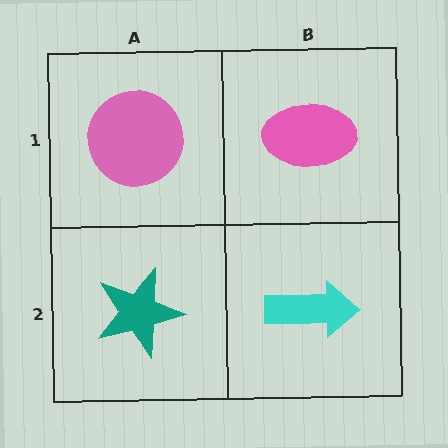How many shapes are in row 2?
2 shapes.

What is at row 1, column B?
A pink ellipse.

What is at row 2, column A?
A teal star.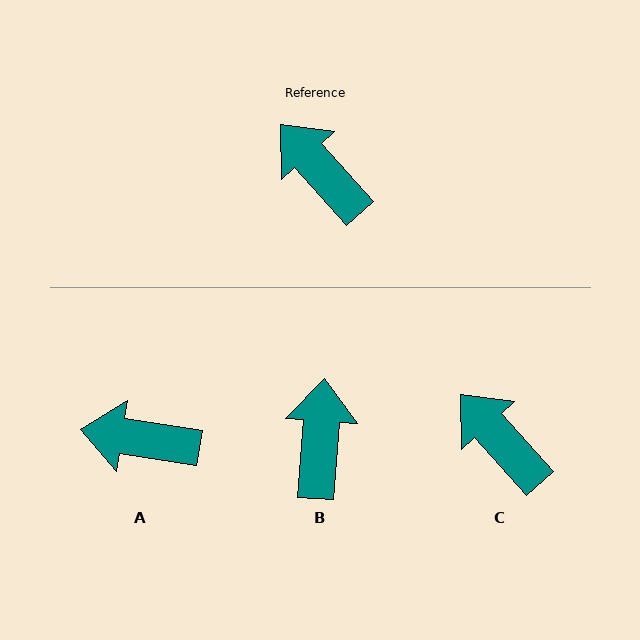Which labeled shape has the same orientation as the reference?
C.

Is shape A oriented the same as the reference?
No, it is off by about 39 degrees.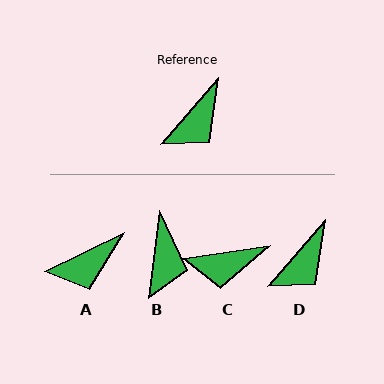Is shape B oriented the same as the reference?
No, it is off by about 33 degrees.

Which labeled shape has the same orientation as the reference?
D.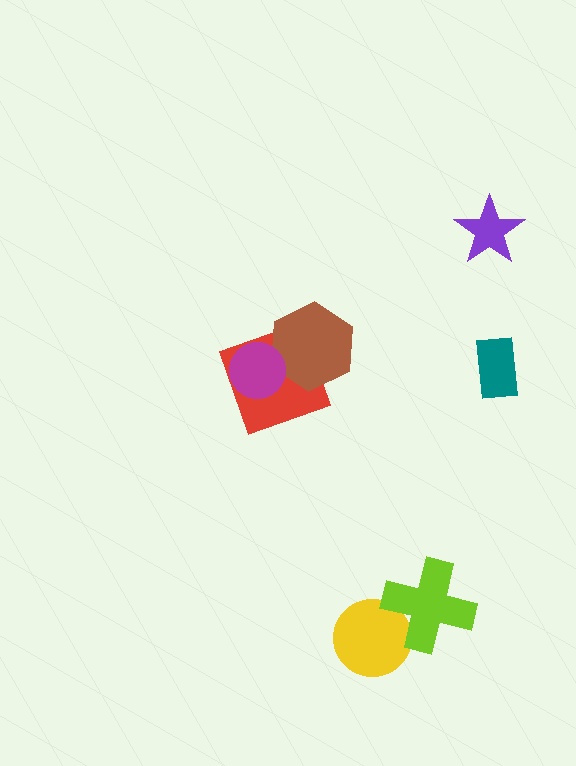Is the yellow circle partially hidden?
Yes, it is partially covered by another shape.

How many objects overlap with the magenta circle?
2 objects overlap with the magenta circle.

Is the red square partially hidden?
Yes, it is partially covered by another shape.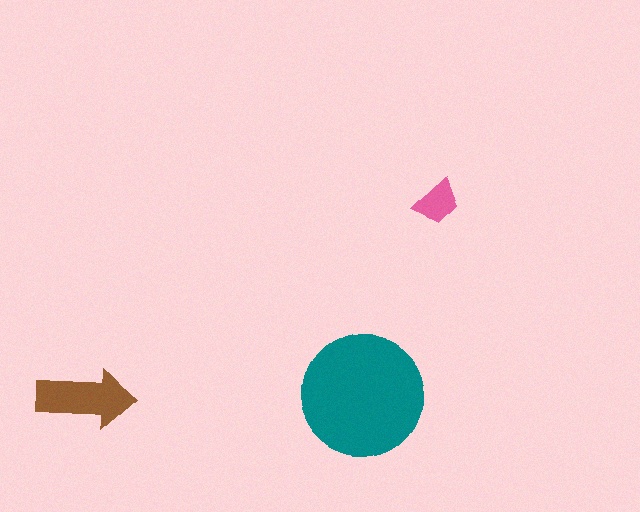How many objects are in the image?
There are 3 objects in the image.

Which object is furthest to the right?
The pink trapezoid is rightmost.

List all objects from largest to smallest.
The teal circle, the brown arrow, the pink trapezoid.